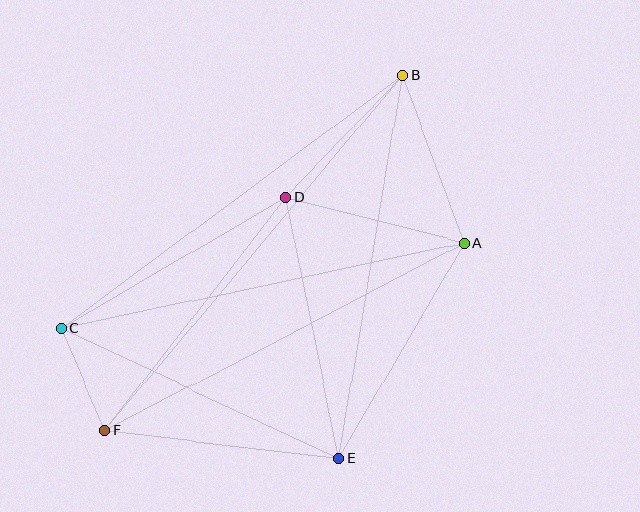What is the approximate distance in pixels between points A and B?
The distance between A and B is approximately 179 pixels.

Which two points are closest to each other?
Points C and F are closest to each other.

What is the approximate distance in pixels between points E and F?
The distance between E and F is approximately 235 pixels.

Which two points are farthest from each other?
Points B and F are farthest from each other.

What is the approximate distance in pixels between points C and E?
The distance between C and E is approximately 307 pixels.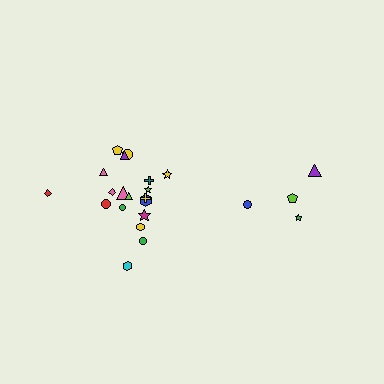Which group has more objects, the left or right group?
The left group.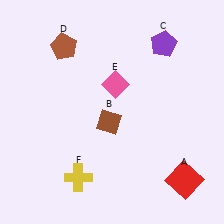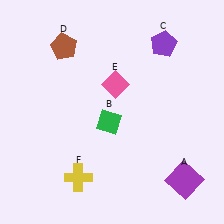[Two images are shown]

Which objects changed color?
A changed from red to purple. B changed from brown to green.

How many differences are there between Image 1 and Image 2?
There are 2 differences between the two images.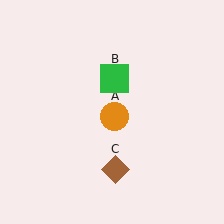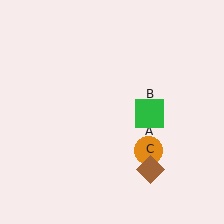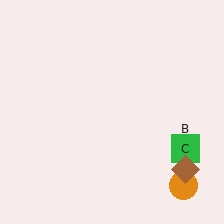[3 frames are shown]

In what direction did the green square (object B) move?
The green square (object B) moved down and to the right.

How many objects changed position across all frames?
3 objects changed position: orange circle (object A), green square (object B), brown diamond (object C).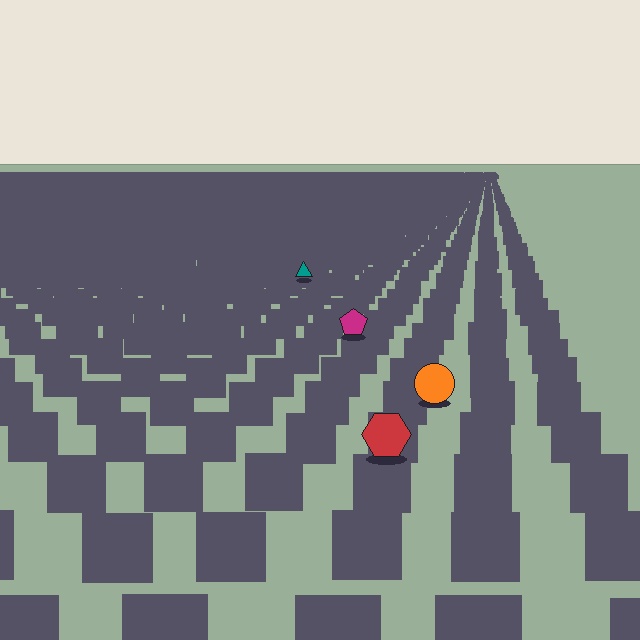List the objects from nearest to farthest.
From nearest to farthest: the red hexagon, the orange circle, the magenta pentagon, the teal triangle.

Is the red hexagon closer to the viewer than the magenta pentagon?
Yes. The red hexagon is closer — you can tell from the texture gradient: the ground texture is coarser near it.